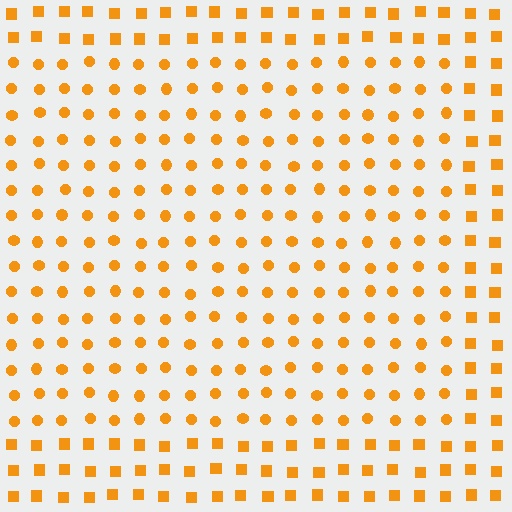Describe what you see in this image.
The image is filled with small orange elements arranged in a uniform grid. A rectangle-shaped region contains circles, while the surrounding area contains squares. The boundary is defined purely by the change in element shape.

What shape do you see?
I see a rectangle.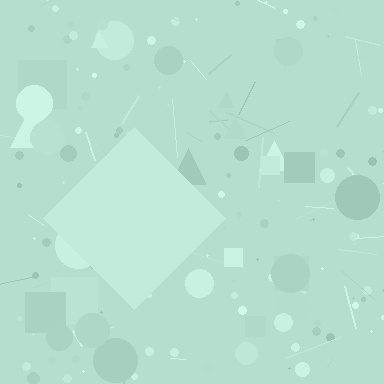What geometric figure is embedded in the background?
A diamond is embedded in the background.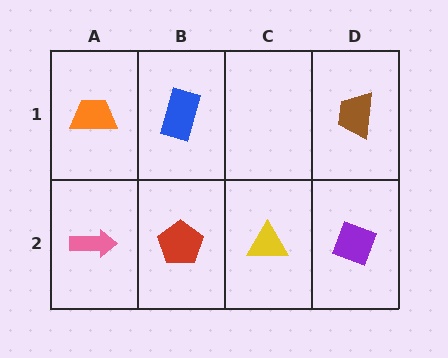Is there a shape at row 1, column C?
No, that cell is empty.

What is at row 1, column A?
An orange trapezoid.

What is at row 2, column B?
A red pentagon.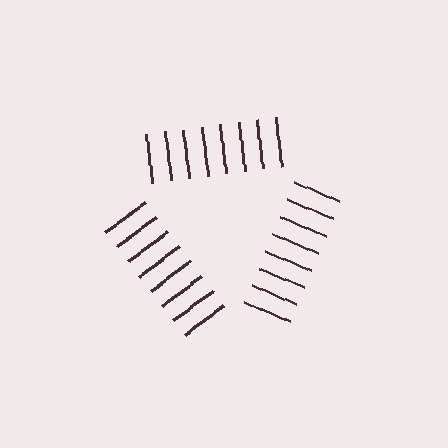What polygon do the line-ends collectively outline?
An illusory triangle — the line segments terminate on its edges but no continuous stroke is drawn.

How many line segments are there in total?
24 — 8 along each of the 3 edges.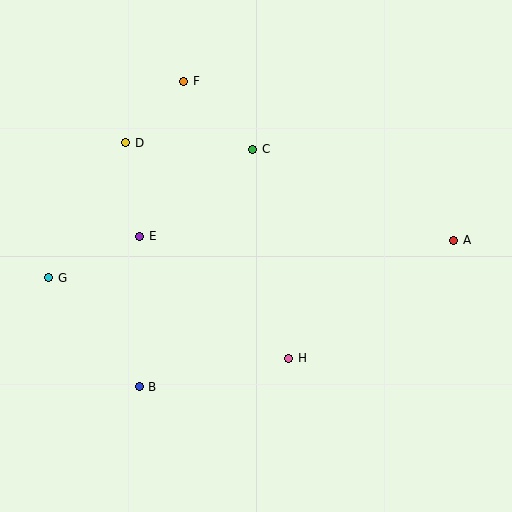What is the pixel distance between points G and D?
The distance between G and D is 155 pixels.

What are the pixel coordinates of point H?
Point H is at (289, 358).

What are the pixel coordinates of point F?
Point F is at (184, 81).